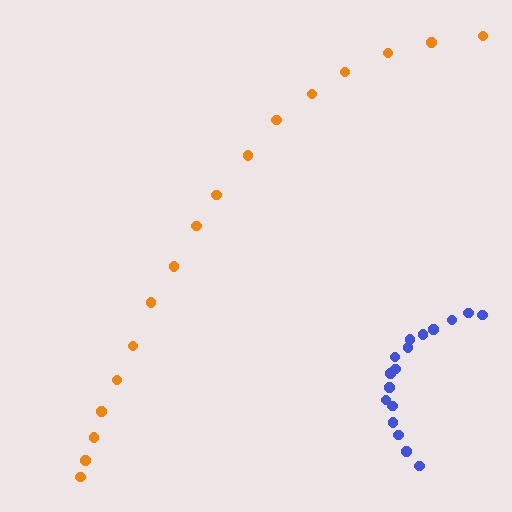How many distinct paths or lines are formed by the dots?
There are 2 distinct paths.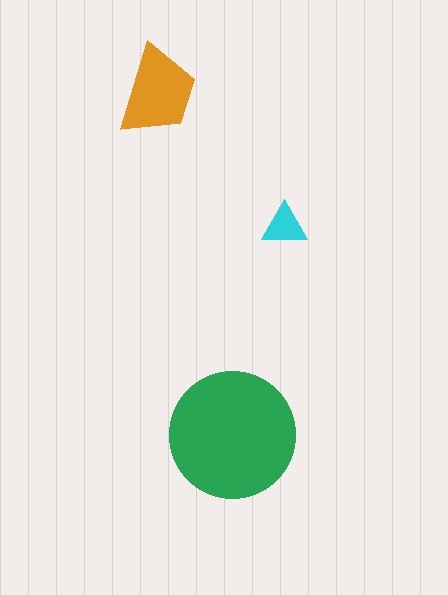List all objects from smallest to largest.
The cyan triangle, the orange trapezoid, the green circle.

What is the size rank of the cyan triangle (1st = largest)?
3rd.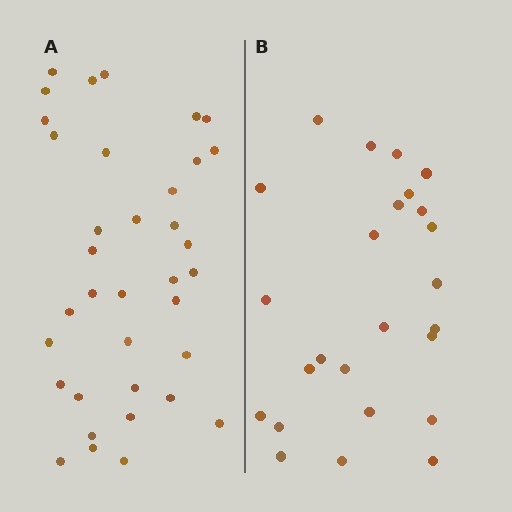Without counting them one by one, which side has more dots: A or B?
Region A (the left region) has more dots.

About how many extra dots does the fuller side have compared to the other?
Region A has roughly 12 or so more dots than region B.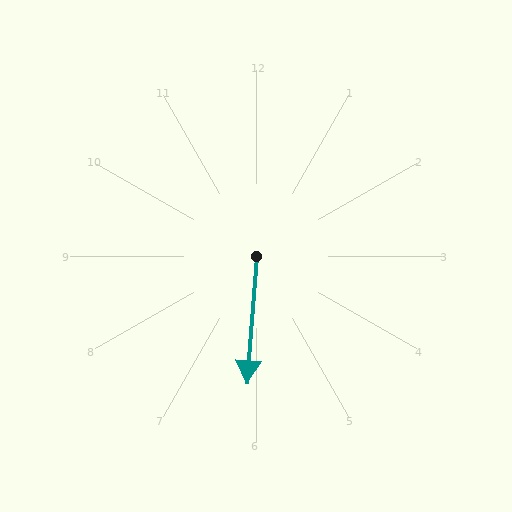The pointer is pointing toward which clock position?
Roughly 6 o'clock.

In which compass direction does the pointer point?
South.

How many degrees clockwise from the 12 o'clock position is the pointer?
Approximately 184 degrees.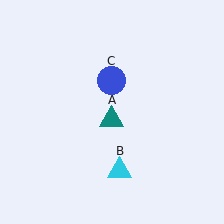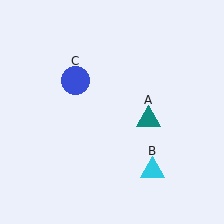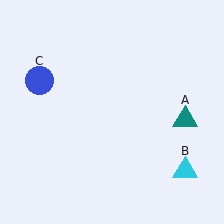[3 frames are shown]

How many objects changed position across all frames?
3 objects changed position: teal triangle (object A), cyan triangle (object B), blue circle (object C).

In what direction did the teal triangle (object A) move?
The teal triangle (object A) moved right.